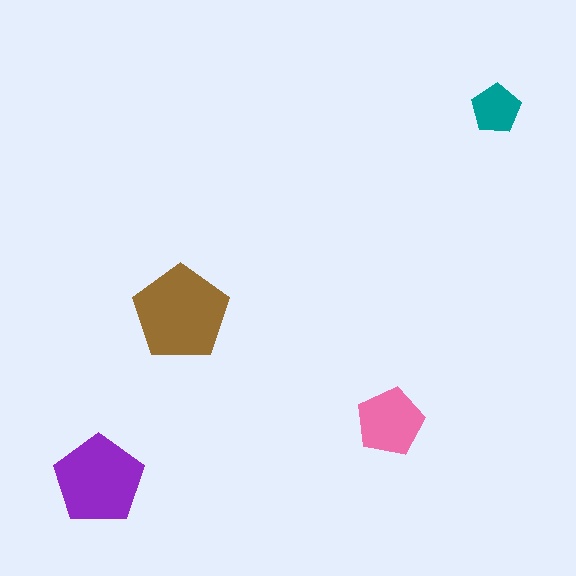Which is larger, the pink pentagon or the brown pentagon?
The brown one.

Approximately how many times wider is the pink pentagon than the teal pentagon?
About 1.5 times wider.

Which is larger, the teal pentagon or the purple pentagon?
The purple one.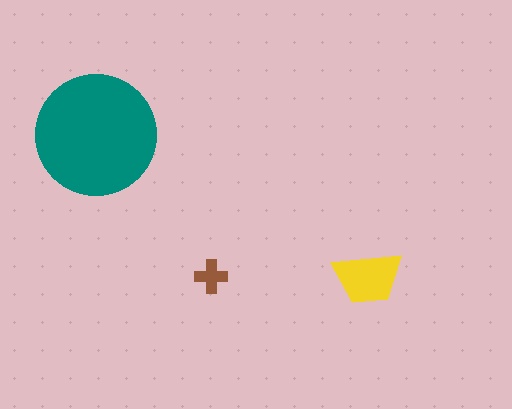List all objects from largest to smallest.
The teal circle, the yellow trapezoid, the brown cross.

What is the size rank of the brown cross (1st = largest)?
3rd.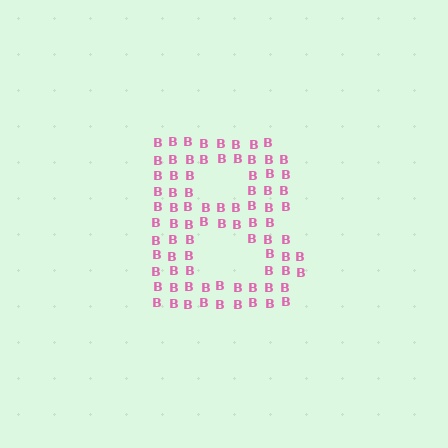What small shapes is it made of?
It is made of small letter B's.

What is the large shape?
The large shape is the letter B.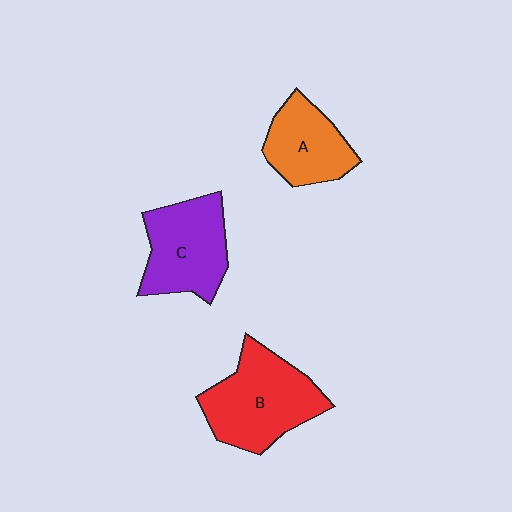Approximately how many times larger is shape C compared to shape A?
Approximately 1.3 times.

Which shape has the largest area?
Shape B (red).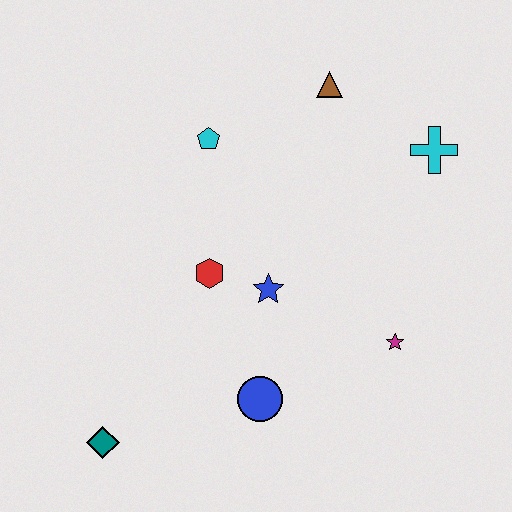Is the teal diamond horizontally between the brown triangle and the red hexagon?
No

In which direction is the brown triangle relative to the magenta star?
The brown triangle is above the magenta star.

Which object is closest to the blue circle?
The blue star is closest to the blue circle.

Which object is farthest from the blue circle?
The brown triangle is farthest from the blue circle.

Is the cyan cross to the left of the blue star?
No